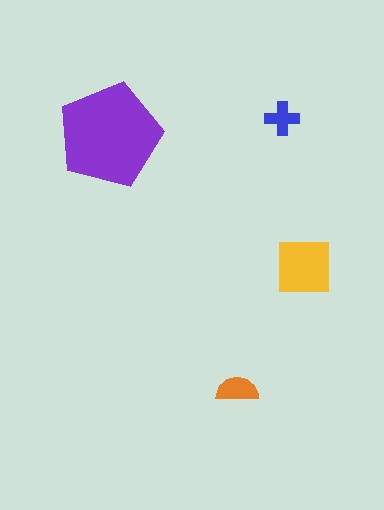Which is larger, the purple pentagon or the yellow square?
The purple pentagon.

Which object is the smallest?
The blue cross.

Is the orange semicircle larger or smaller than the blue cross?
Larger.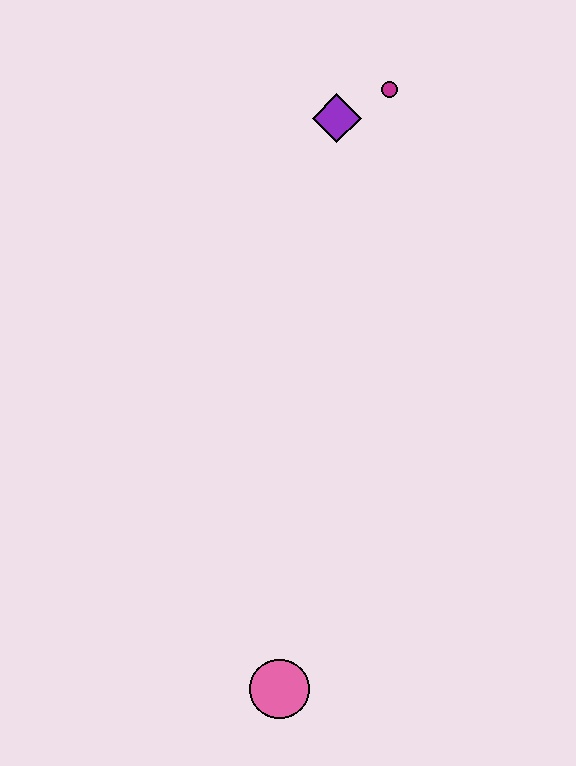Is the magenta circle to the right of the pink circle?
Yes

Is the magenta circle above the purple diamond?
Yes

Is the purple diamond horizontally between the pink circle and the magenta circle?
Yes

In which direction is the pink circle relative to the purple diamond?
The pink circle is below the purple diamond.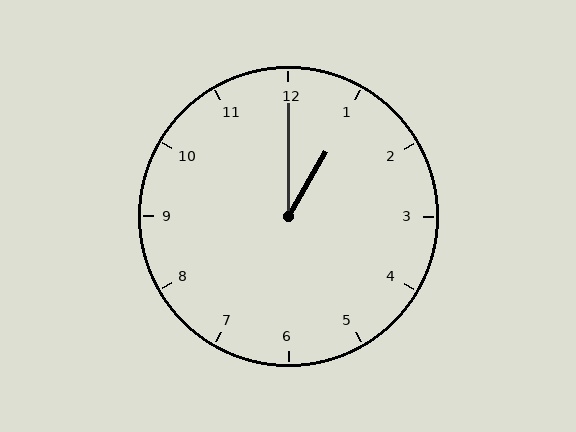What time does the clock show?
1:00.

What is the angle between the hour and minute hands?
Approximately 30 degrees.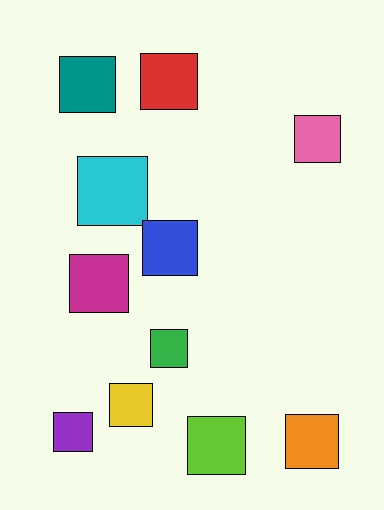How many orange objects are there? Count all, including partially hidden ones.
There is 1 orange object.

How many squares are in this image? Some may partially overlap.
There are 11 squares.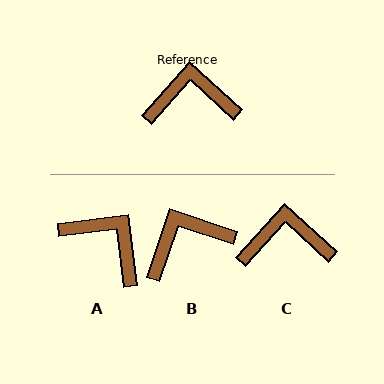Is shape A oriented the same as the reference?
No, it is off by about 41 degrees.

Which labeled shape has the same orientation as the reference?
C.